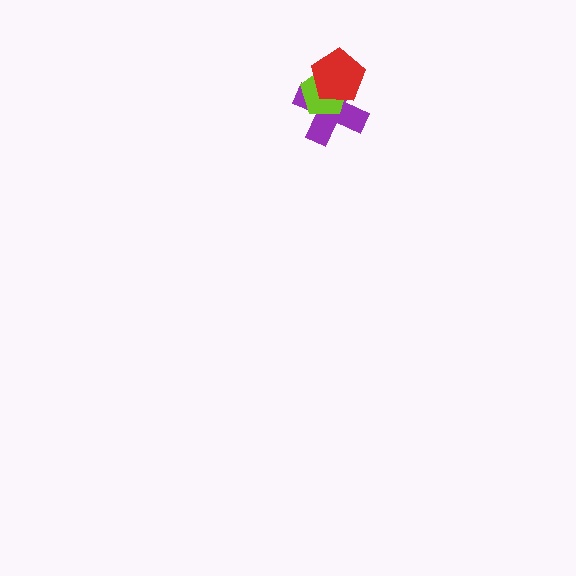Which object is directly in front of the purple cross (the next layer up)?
The lime pentagon is directly in front of the purple cross.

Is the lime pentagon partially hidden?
Yes, it is partially covered by another shape.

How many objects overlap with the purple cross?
2 objects overlap with the purple cross.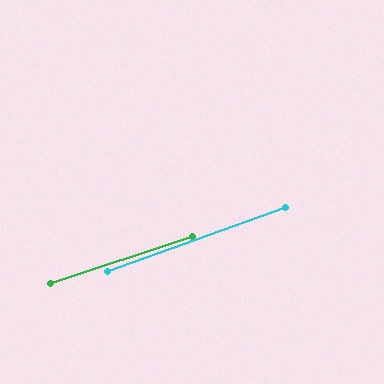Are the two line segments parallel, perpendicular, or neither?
Parallel — their directions differ by only 1.5°.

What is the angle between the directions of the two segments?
Approximately 1 degree.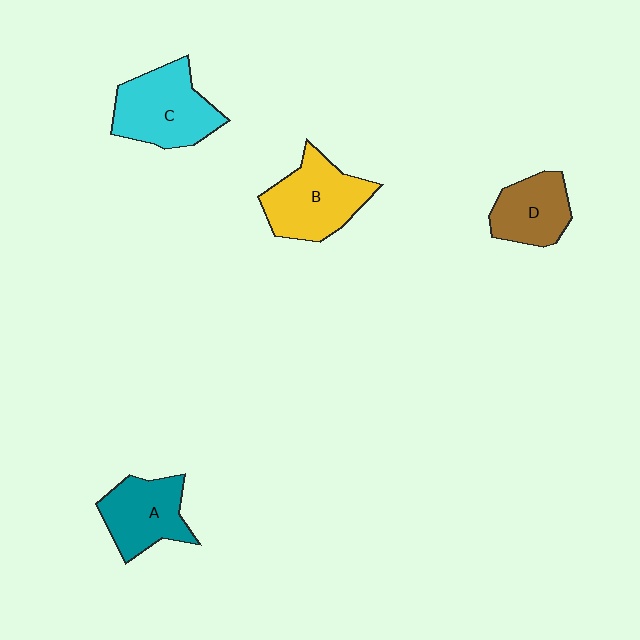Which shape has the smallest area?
Shape D (brown).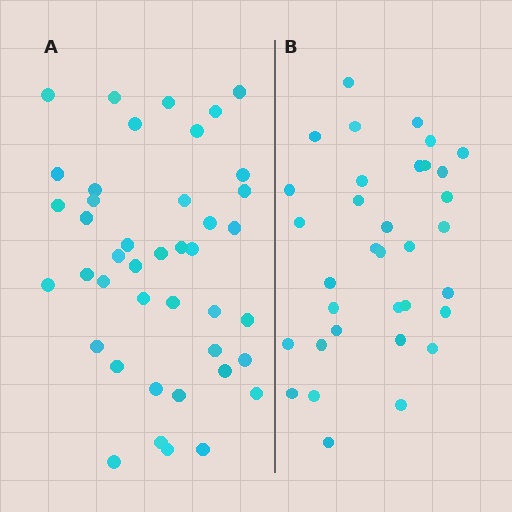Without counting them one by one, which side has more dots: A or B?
Region A (the left region) has more dots.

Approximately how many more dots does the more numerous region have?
Region A has roughly 8 or so more dots than region B.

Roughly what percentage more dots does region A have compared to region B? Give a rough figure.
About 25% more.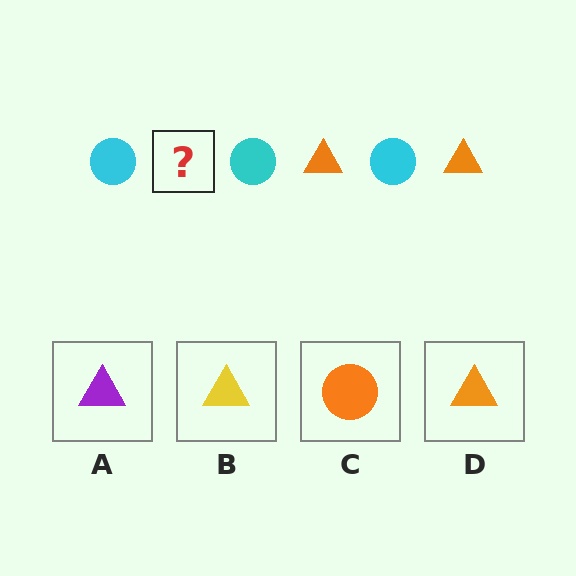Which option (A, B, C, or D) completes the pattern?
D.